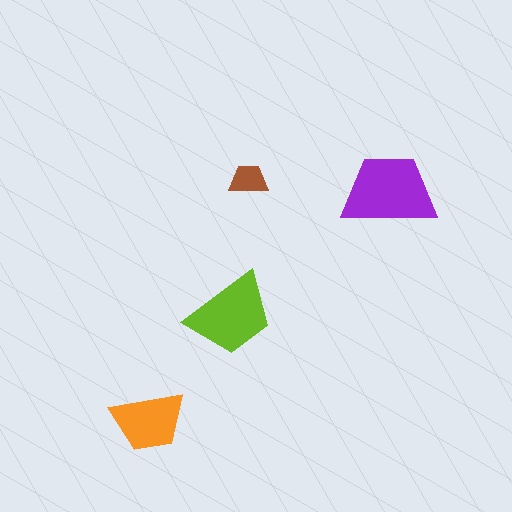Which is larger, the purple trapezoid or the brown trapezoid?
The purple one.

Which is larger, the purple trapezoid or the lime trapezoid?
The purple one.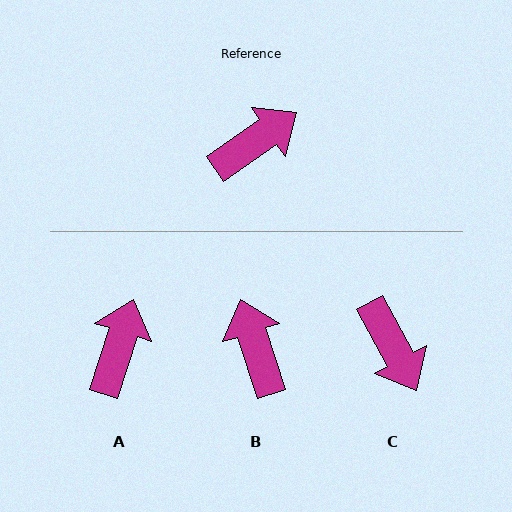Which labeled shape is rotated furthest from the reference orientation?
C, about 96 degrees away.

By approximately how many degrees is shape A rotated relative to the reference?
Approximately 38 degrees counter-clockwise.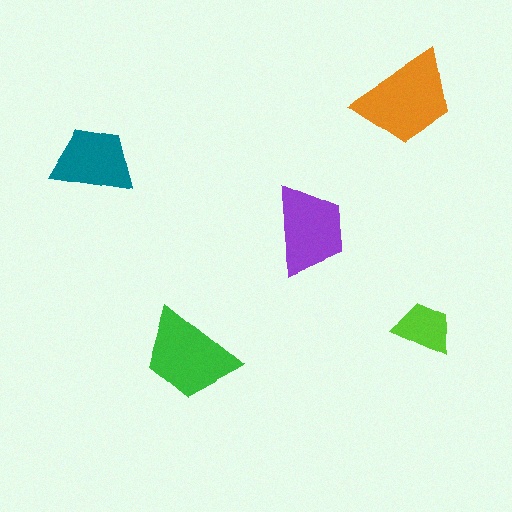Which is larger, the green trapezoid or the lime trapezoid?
The green one.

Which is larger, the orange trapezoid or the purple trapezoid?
The orange one.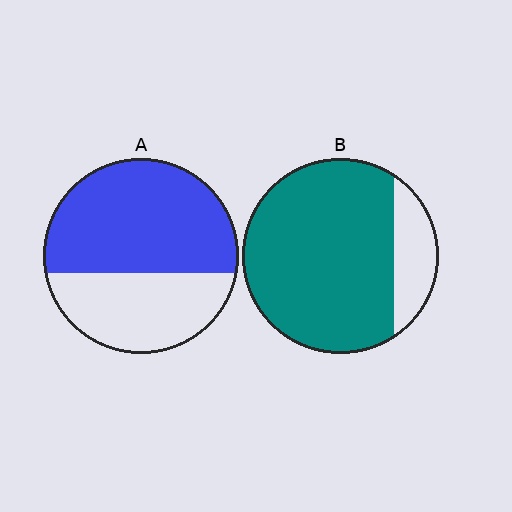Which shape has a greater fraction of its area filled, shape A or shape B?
Shape B.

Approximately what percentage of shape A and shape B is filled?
A is approximately 60% and B is approximately 85%.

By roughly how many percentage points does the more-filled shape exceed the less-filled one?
By roughly 20 percentage points (B over A).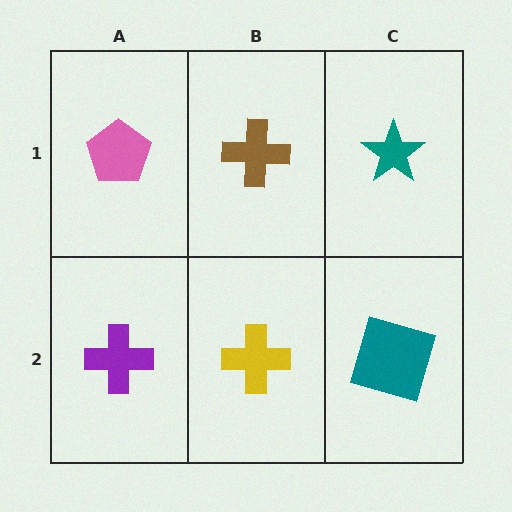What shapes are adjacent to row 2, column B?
A brown cross (row 1, column B), a purple cross (row 2, column A), a teal square (row 2, column C).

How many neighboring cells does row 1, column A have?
2.